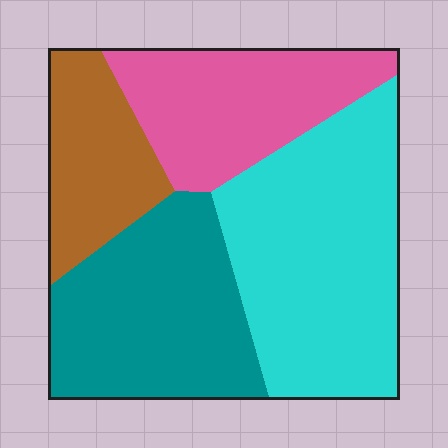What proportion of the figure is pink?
Pink covers 21% of the figure.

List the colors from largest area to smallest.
From largest to smallest: cyan, teal, pink, brown.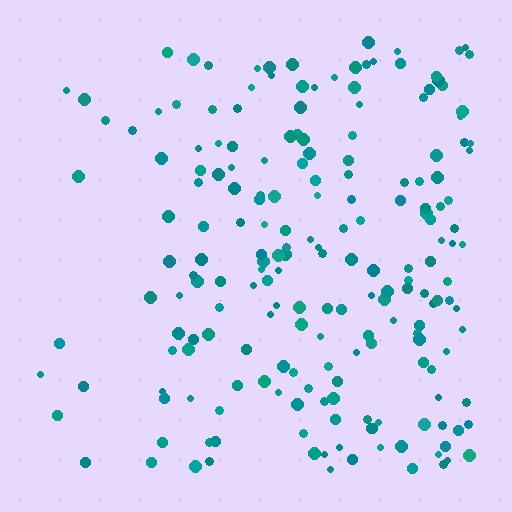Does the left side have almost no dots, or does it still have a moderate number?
Still a moderate number, just noticeably fewer than the right.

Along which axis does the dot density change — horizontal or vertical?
Horizontal.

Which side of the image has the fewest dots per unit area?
The left.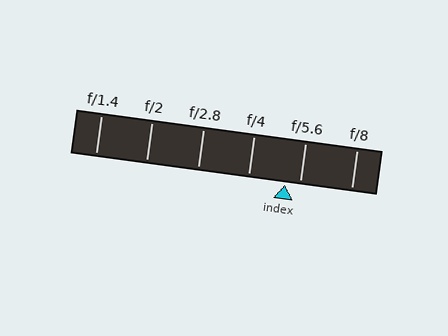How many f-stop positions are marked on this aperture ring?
There are 6 f-stop positions marked.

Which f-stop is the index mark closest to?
The index mark is closest to f/5.6.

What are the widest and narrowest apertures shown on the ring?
The widest aperture shown is f/1.4 and the narrowest is f/8.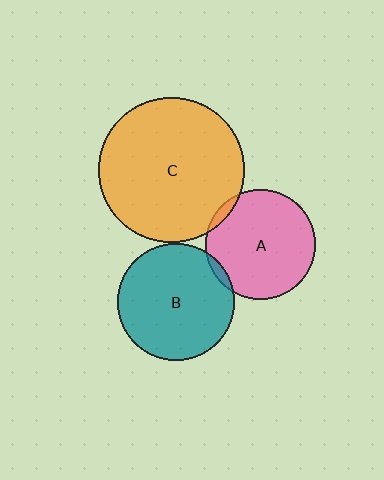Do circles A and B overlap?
Yes.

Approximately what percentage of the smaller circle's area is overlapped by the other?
Approximately 5%.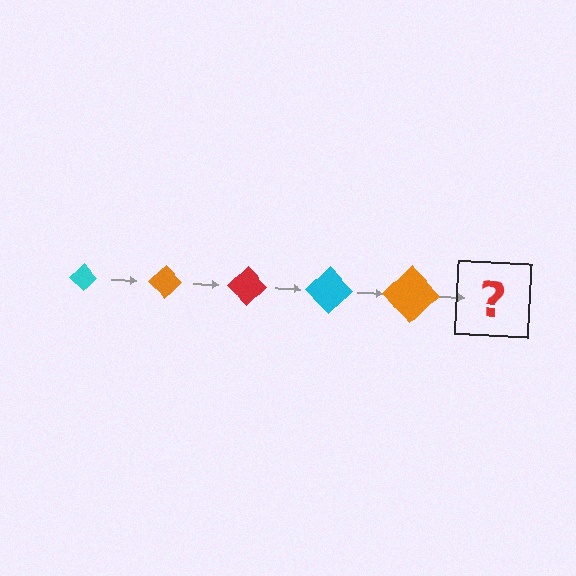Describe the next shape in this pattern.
It should be a red diamond, larger than the previous one.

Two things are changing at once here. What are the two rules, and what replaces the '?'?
The two rules are that the diamond grows larger each step and the color cycles through cyan, orange, and red. The '?' should be a red diamond, larger than the previous one.